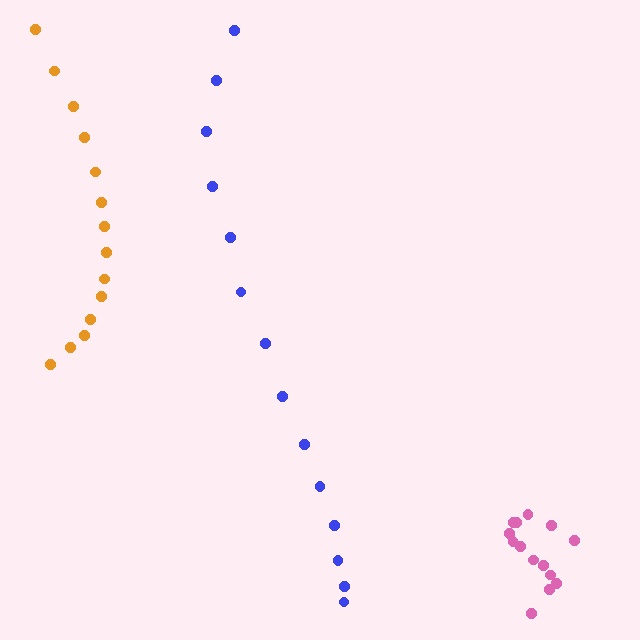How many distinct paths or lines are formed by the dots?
There are 3 distinct paths.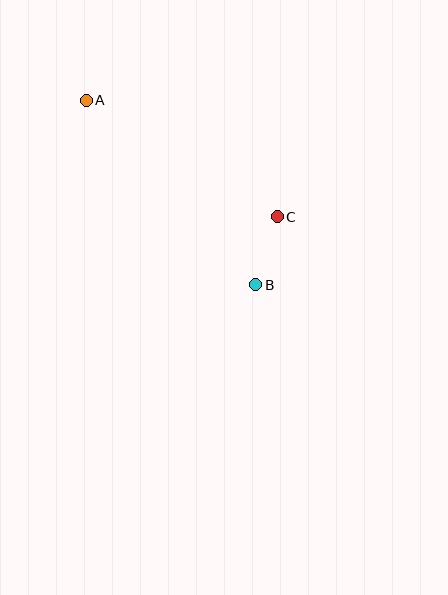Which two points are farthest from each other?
Points A and B are farthest from each other.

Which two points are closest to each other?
Points B and C are closest to each other.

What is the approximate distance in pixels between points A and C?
The distance between A and C is approximately 224 pixels.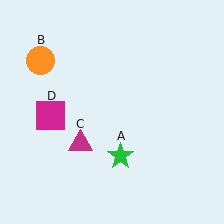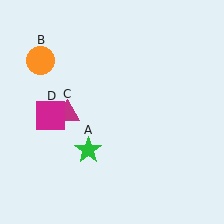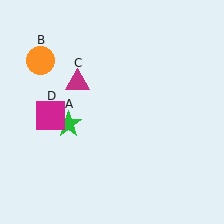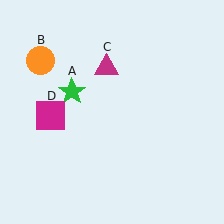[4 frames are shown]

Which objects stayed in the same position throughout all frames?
Orange circle (object B) and magenta square (object D) remained stationary.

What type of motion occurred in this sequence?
The green star (object A), magenta triangle (object C) rotated clockwise around the center of the scene.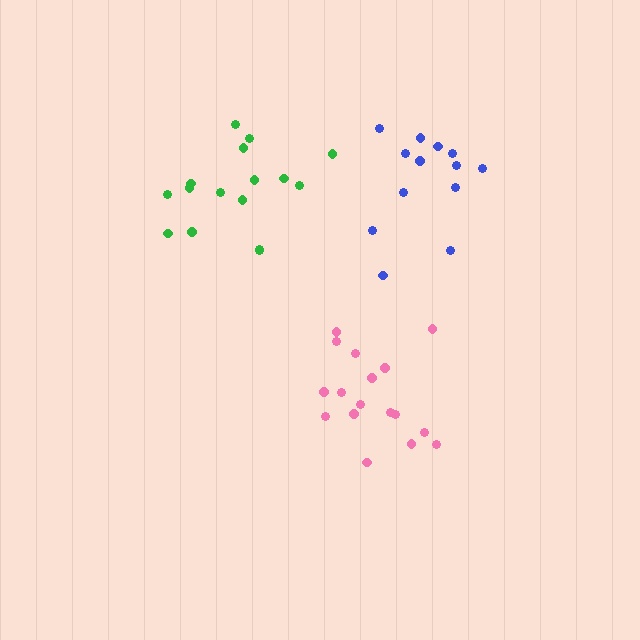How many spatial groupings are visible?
There are 3 spatial groupings.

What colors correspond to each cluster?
The clusters are colored: pink, green, blue.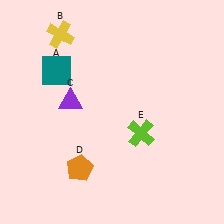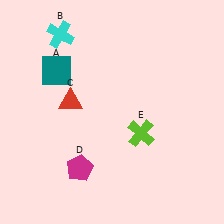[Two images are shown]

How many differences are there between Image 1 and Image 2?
There are 3 differences between the two images.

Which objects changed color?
B changed from yellow to cyan. C changed from purple to red. D changed from orange to magenta.